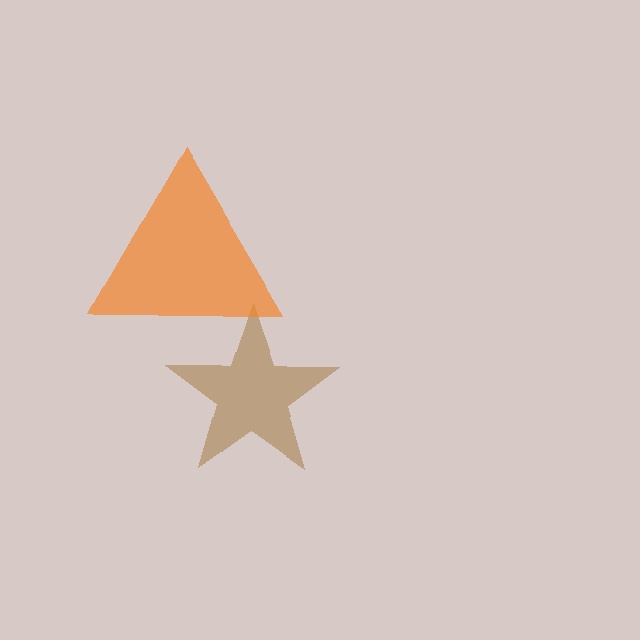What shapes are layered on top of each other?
The layered shapes are: a brown star, an orange triangle.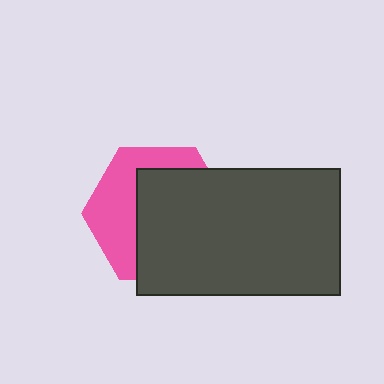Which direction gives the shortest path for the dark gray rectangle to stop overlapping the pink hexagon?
Moving toward the lower-right gives the shortest separation.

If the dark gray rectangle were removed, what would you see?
You would see the complete pink hexagon.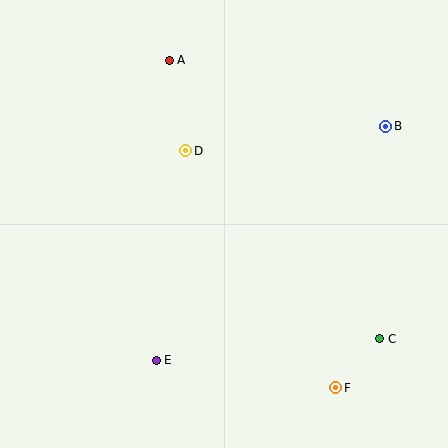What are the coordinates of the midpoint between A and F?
The midpoint between A and F is at (253, 224).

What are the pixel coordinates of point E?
Point E is at (156, 360).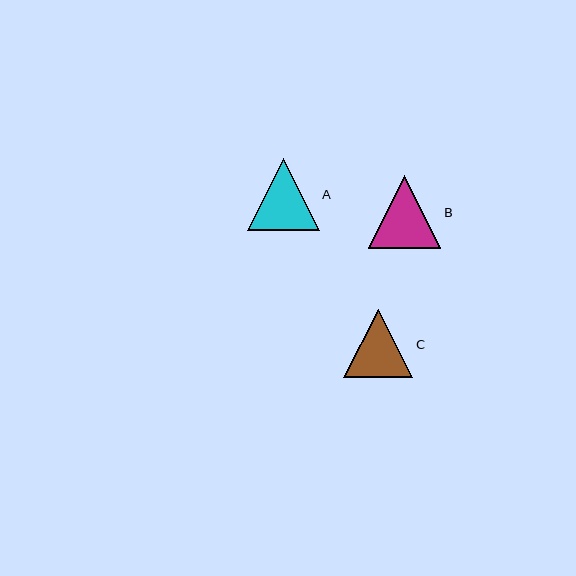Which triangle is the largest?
Triangle B is the largest with a size of approximately 72 pixels.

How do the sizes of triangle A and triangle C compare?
Triangle A and triangle C are approximately the same size.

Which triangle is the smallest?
Triangle C is the smallest with a size of approximately 69 pixels.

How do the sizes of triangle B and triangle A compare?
Triangle B and triangle A are approximately the same size.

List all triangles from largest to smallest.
From largest to smallest: B, A, C.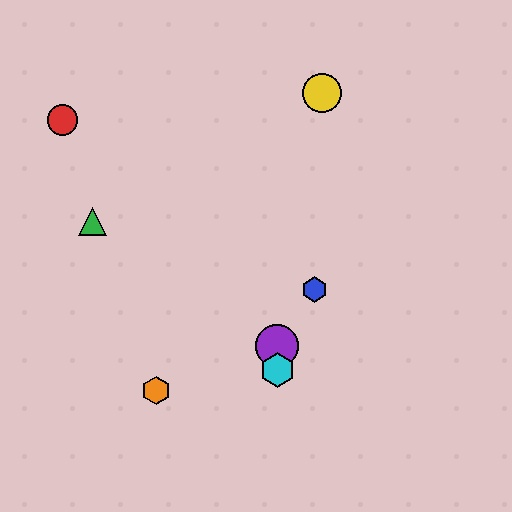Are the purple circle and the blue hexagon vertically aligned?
No, the purple circle is at x≈277 and the blue hexagon is at x≈315.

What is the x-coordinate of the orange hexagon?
The orange hexagon is at x≈156.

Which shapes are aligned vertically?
The purple circle, the cyan hexagon are aligned vertically.